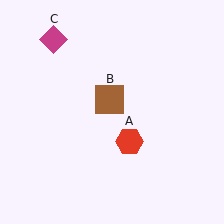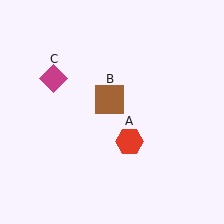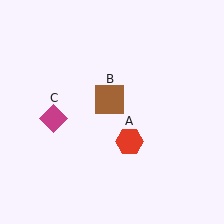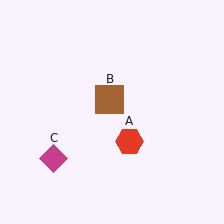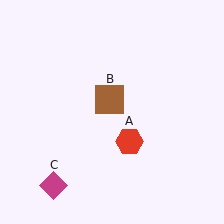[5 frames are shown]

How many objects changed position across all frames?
1 object changed position: magenta diamond (object C).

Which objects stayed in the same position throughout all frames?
Red hexagon (object A) and brown square (object B) remained stationary.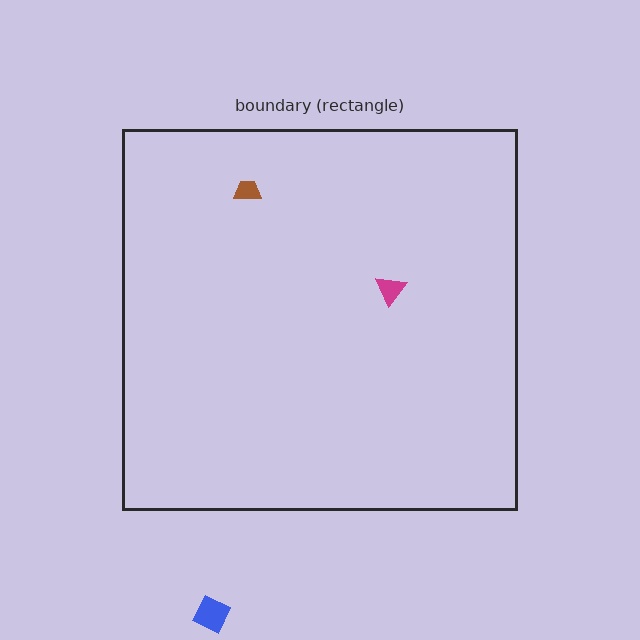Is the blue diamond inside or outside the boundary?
Outside.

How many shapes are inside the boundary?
2 inside, 1 outside.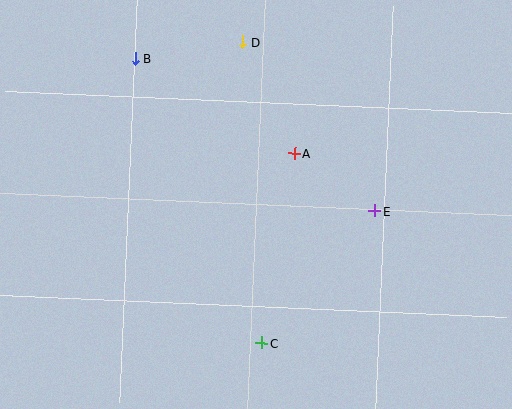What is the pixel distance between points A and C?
The distance between A and C is 193 pixels.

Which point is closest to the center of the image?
Point A at (294, 153) is closest to the center.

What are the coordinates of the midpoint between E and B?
The midpoint between E and B is at (255, 134).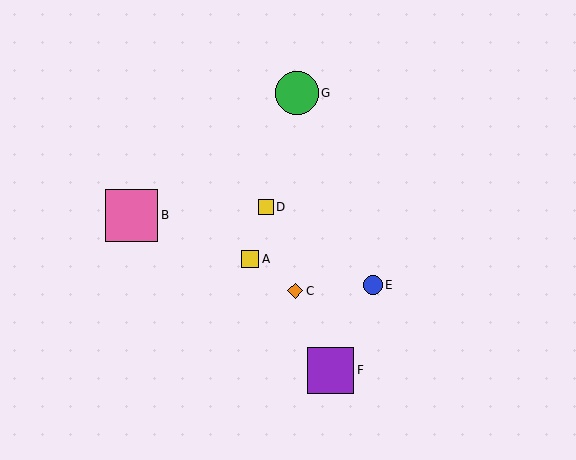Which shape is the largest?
The pink square (labeled B) is the largest.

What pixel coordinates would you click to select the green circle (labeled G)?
Click at (297, 93) to select the green circle G.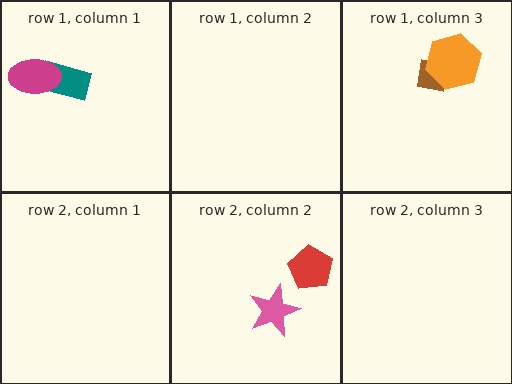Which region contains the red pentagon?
The row 2, column 2 region.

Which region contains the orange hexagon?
The row 1, column 3 region.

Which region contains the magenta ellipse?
The row 1, column 1 region.